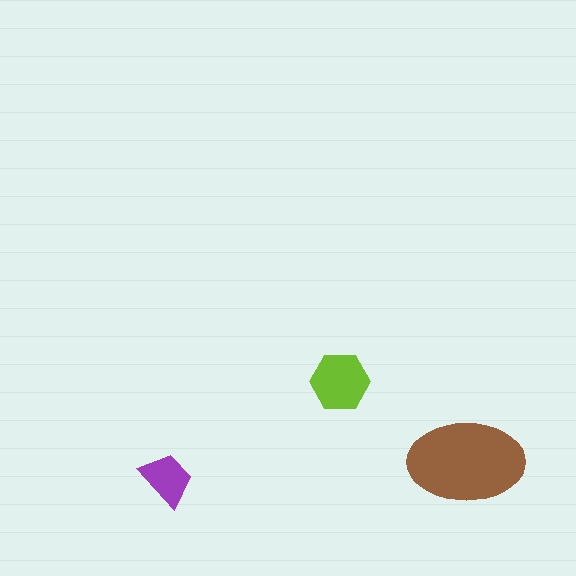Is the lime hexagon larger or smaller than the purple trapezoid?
Larger.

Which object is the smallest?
The purple trapezoid.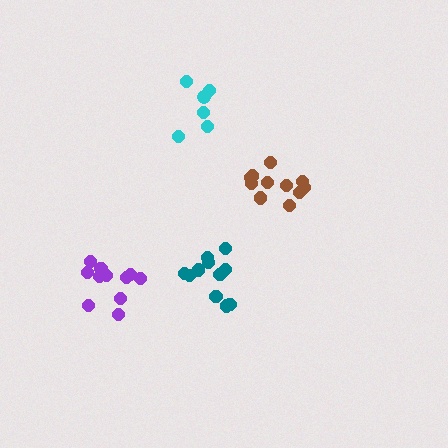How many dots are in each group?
Group 1: 6 dots, Group 2: 11 dots, Group 3: 11 dots, Group 4: 11 dots (39 total).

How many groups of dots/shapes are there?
There are 4 groups.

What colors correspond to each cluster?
The clusters are colored: cyan, purple, brown, teal.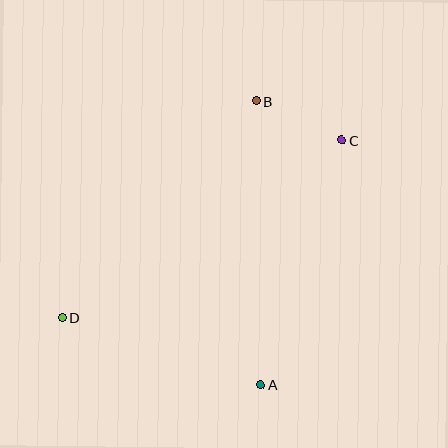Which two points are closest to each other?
Points B and C are closest to each other.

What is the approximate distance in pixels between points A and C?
The distance between A and C is approximately 258 pixels.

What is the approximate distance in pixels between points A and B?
The distance between A and B is approximately 284 pixels.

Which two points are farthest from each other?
Points C and D are farthest from each other.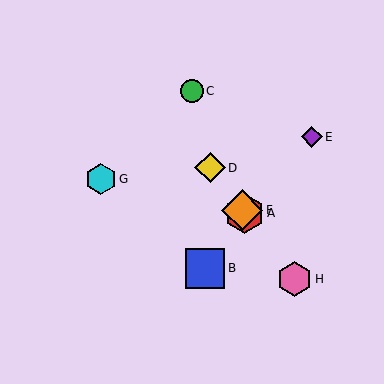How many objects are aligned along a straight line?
4 objects (A, D, F, H) are aligned along a straight line.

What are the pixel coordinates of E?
Object E is at (312, 137).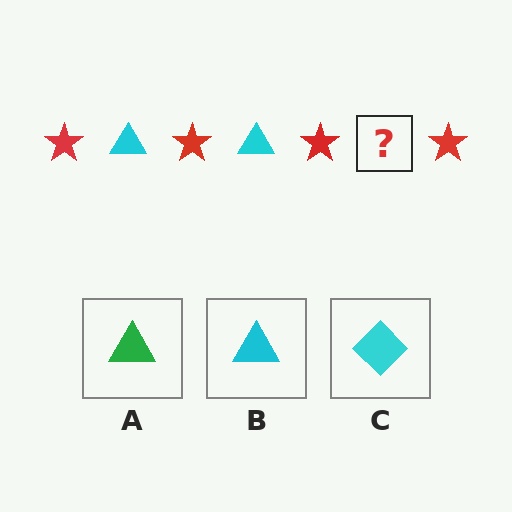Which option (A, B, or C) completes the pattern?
B.